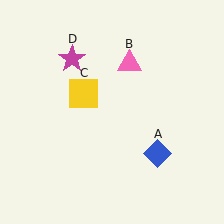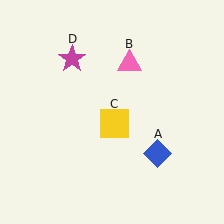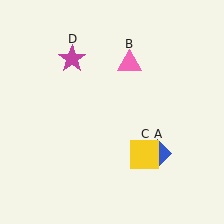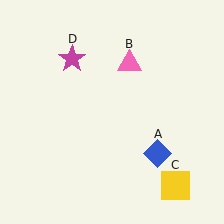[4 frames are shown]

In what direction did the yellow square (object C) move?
The yellow square (object C) moved down and to the right.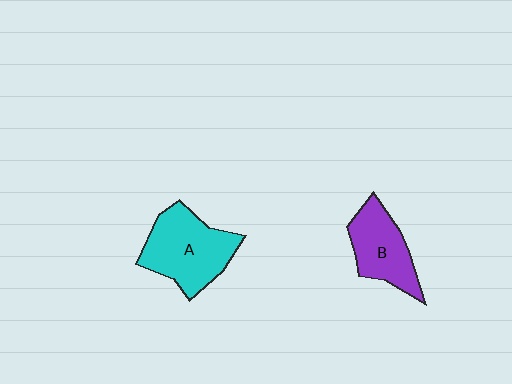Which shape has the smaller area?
Shape B (purple).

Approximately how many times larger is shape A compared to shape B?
Approximately 1.3 times.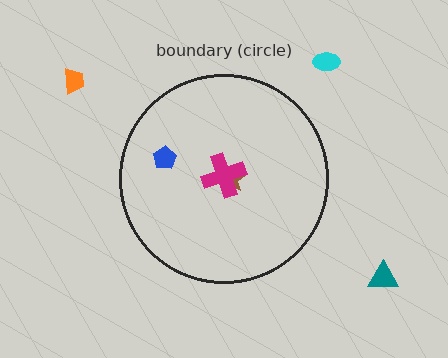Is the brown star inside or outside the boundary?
Inside.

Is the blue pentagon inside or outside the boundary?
Inside.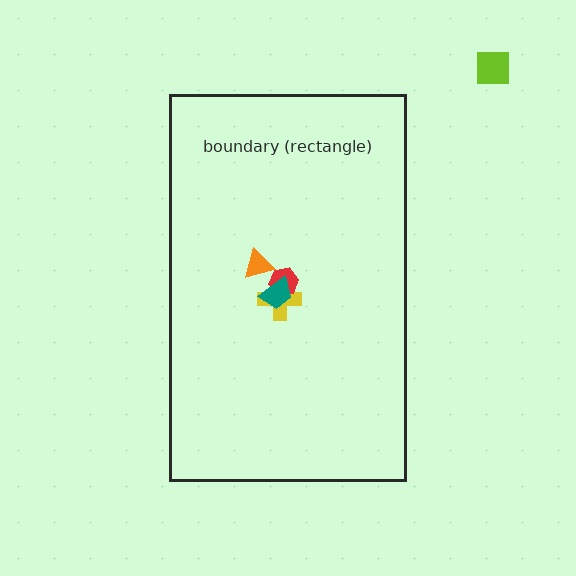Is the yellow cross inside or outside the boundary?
Inside.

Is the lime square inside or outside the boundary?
Outside.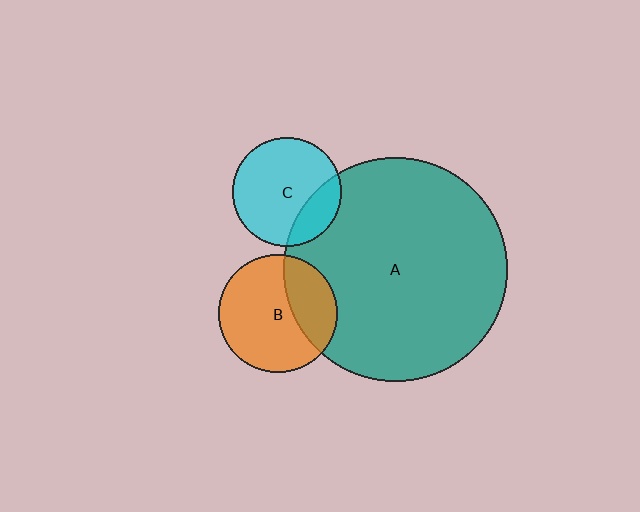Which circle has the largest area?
Circle A (teal).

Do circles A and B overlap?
Yes.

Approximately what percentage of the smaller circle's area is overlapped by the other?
Approximately 30%.